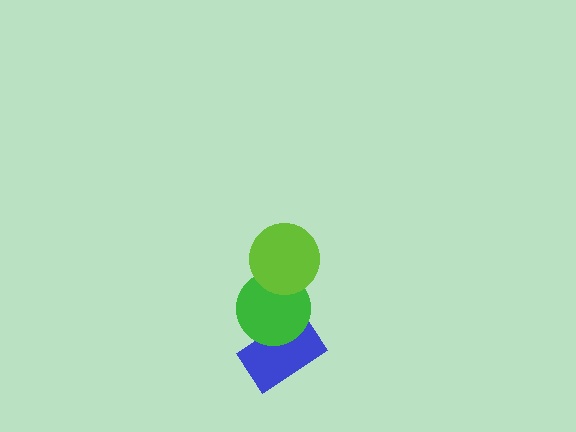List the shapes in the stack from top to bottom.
From top to bottom: the lime circle, the green circle, the blue rectangle.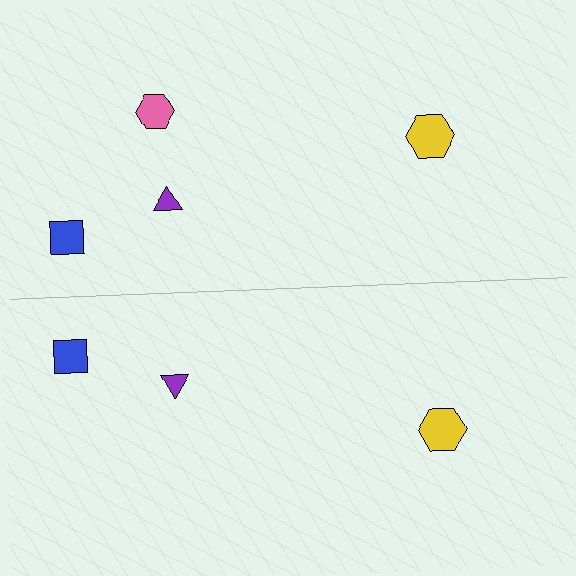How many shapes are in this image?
There are 7 shapes in this image.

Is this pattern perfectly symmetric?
No, the pattern is not perfectly symmetric. A pink hexagon is missing from the bottom side.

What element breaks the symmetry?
A pink hexagon is missing from the bottom side.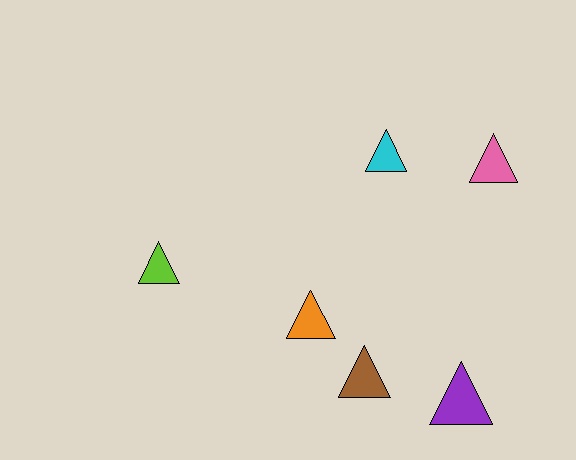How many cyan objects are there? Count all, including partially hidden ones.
There is 1 cyan object.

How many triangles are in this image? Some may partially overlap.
There are 6 triangles.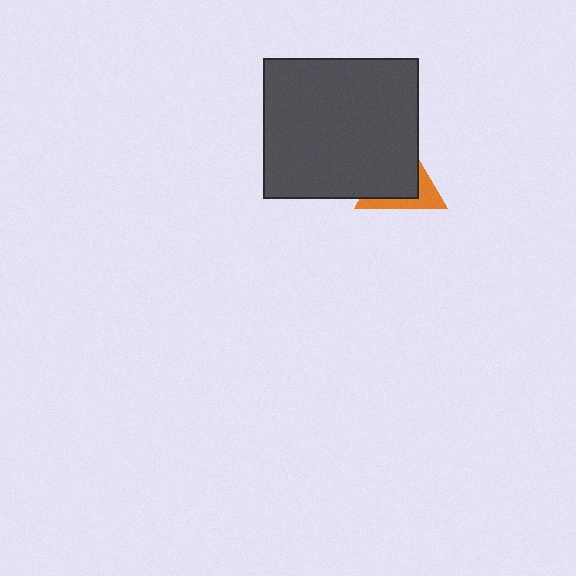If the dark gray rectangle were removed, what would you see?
You would see the complete orange triangle.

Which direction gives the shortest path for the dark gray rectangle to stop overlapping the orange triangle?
Moving toward the upper-left gives the shortest separation.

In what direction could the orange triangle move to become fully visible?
The orange triangle could move toward the lower-right. That would shift it out from behind the dark gray rectangle entirely.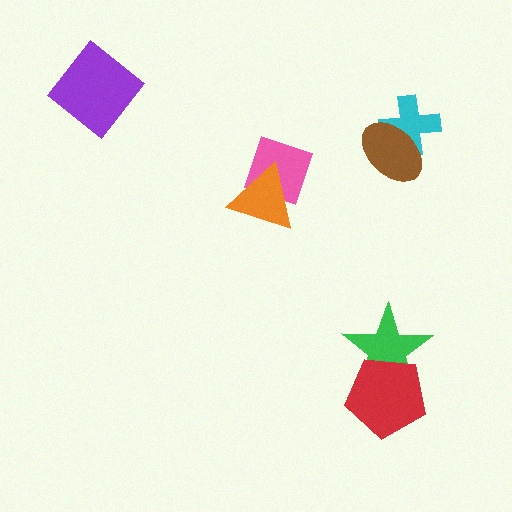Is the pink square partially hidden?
Yes, it is partially covered by another shape.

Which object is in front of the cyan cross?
The brown ellipse is in front of the cyan cross.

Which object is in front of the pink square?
The orange triangle is in front of the pink square.